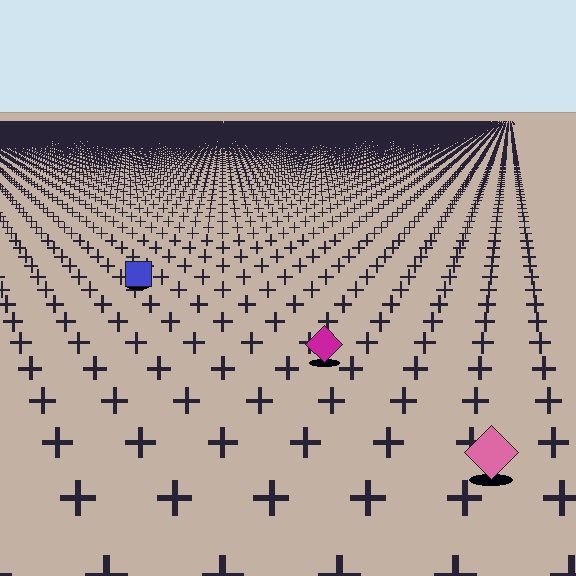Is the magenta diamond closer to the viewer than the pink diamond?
No. The pink diamond is closer — you can tell from the texture gradient: the ground texture is coarser near it.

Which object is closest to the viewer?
The pink diamond is closest. The texture marks near it are larger and more spread out.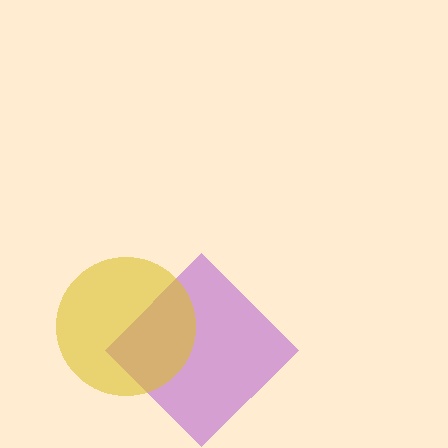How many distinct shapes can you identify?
There are 2 distinct shapes: a purple diamond, a yellow circle.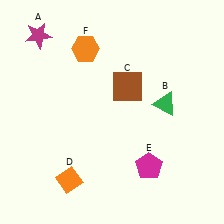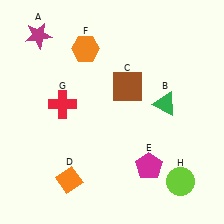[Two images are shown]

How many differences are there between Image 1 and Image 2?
There are 2 differences between the two images.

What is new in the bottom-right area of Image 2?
A lime circle (H) was added in the bottom-right area of Image 2.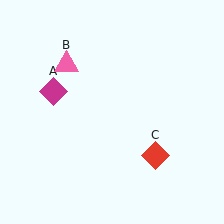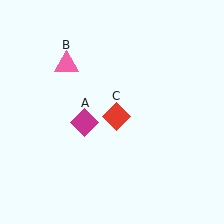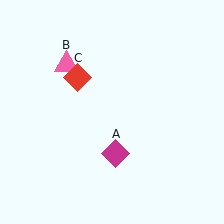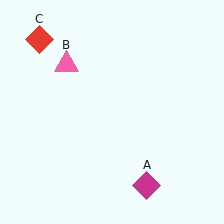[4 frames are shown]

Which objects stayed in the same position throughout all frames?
Pink triangle (object B) remained stationary.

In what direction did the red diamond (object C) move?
The red diamond (object C) moved up and to the left.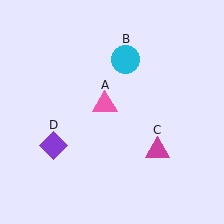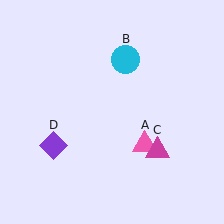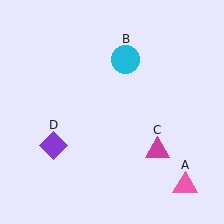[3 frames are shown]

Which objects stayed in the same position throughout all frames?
Cyan circle (object B) and magenta triangle (object C) and purple diamond (object D) remained stationary.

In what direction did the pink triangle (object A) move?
The pink triangle (object A) moved down and to the right.